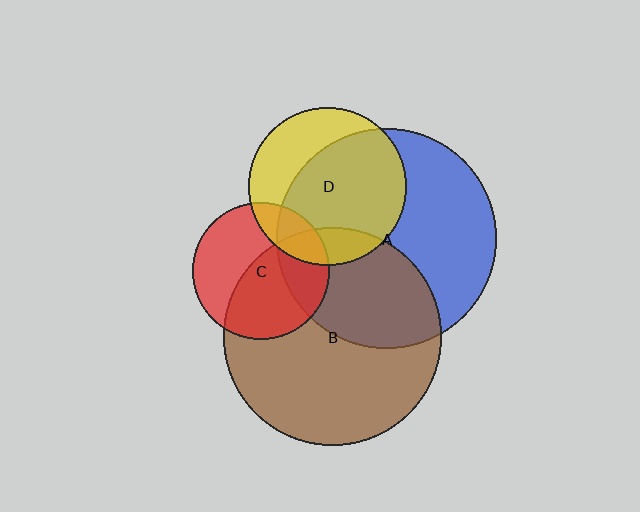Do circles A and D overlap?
Yes.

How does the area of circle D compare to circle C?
Approximately 1.3 times.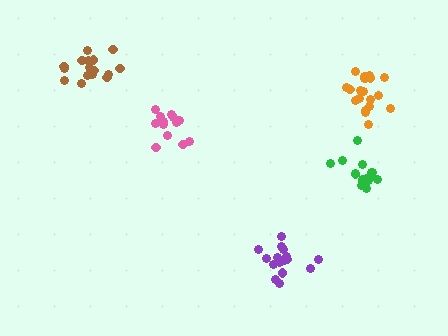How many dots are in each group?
Group 1: 15 dots, Group 2: 16 dots, Group 3: 16 dots, Group 4: 20 dots, Group 5: 18 dots (85 total).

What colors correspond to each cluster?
The clusters are colored: pink, purple, brown, orange, green.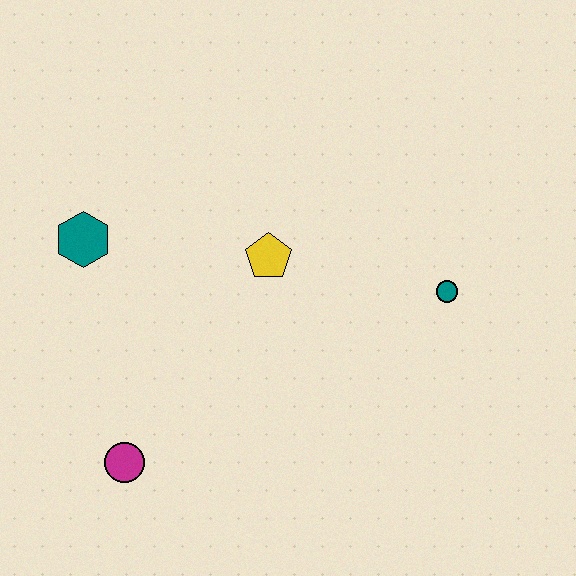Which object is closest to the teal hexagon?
The yellow pentagon is closest to the teal hexagon.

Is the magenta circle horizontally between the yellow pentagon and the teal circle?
No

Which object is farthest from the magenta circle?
The teal circle is farthest from the magenta circle.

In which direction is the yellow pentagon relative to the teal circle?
The yellow pentagon is to the left of the teal circle.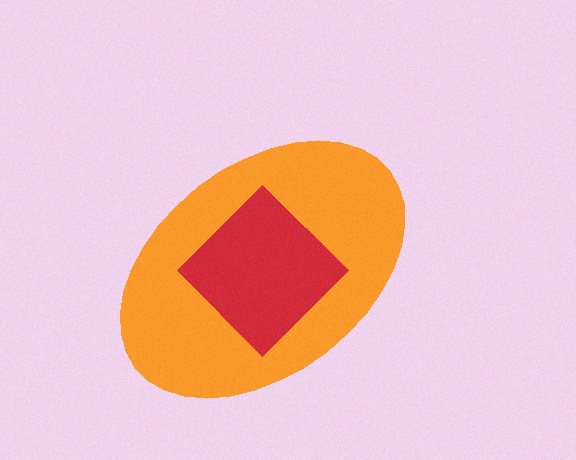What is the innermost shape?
The red diamond.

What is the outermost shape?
The orange ellipse.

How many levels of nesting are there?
2.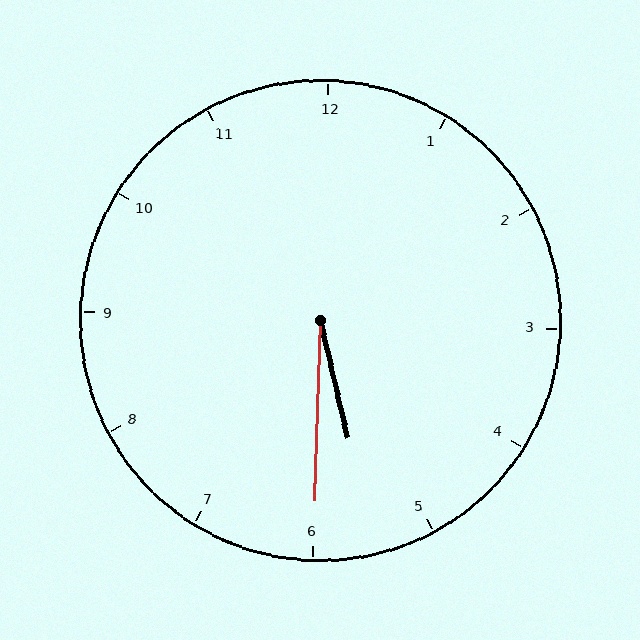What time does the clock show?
5:30.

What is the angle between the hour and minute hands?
Approximately 15 degrees.